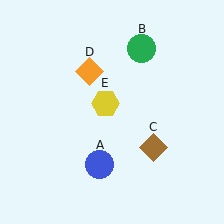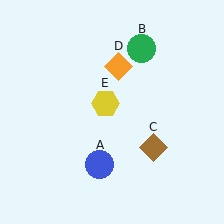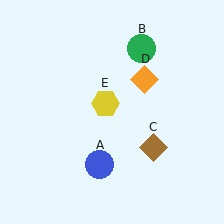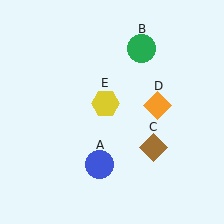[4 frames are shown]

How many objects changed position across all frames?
1 object changed position: orange diamond (object D).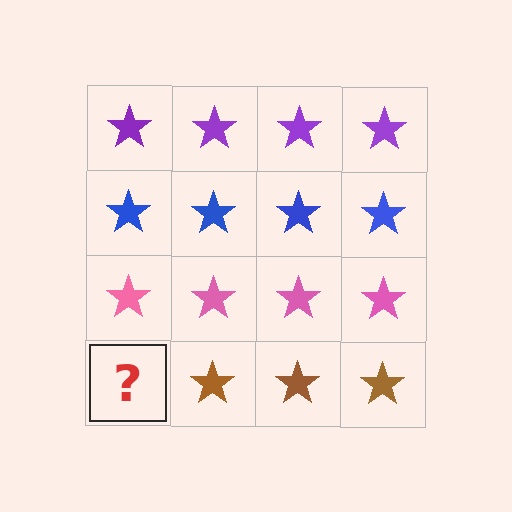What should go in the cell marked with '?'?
The missing cell should contain a brown star.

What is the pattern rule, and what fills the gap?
The rule is that each row has a consistent color. The gap should be filled with a brown star.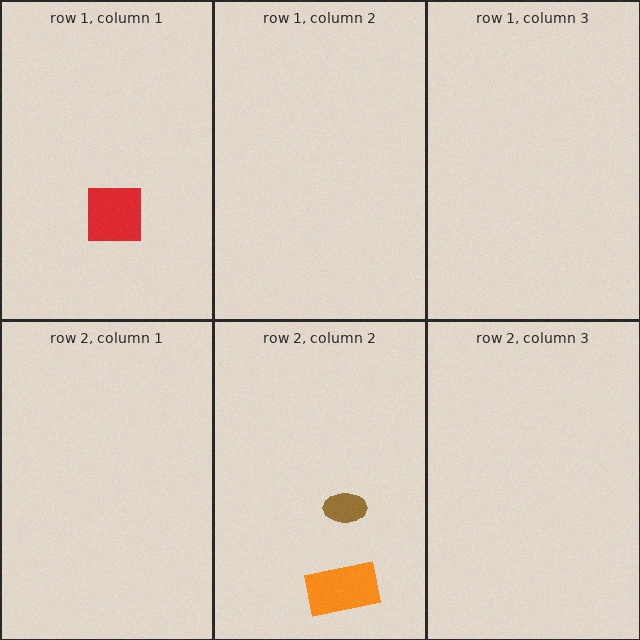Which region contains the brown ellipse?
The row 2, column 2 region.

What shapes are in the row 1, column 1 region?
The red square.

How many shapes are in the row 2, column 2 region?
2.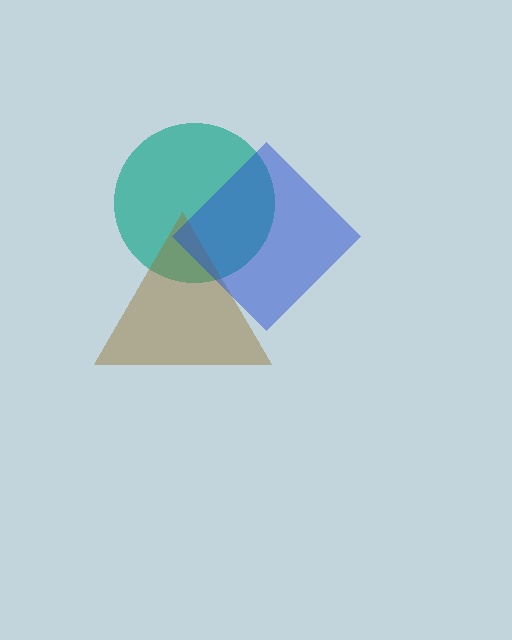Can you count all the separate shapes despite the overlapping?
Yes, there are 3 separate shapes.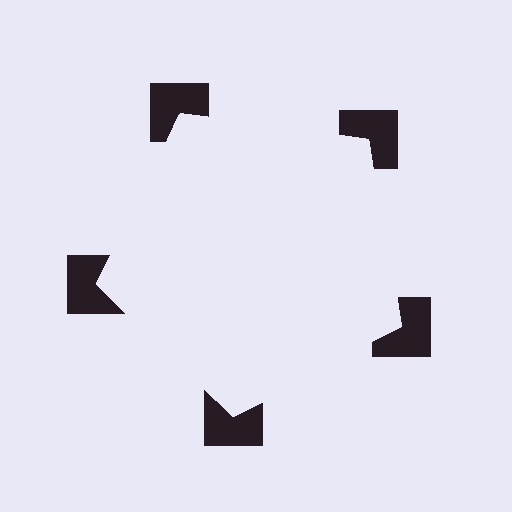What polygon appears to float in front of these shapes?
An illusory pentagon — its edges are inferred from the aligned wedge cuts in the notched squares, not physically drawn.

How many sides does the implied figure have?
5 sides.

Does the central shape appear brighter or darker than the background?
It typically appears slightly brighter than the background, even though no actual brightness change is drawn.